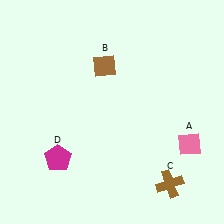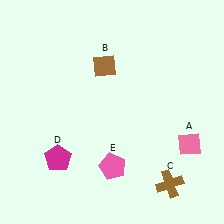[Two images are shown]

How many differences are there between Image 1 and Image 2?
There is 1 difference between the two images.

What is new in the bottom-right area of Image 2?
A pink pentagon (E) was added in the bottom-right area of Image 2.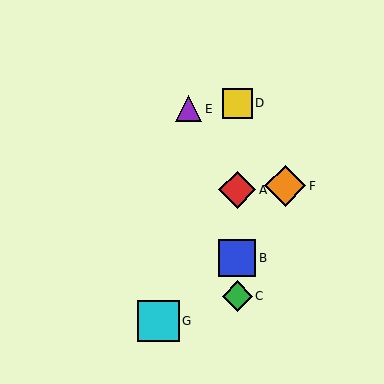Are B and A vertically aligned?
Yes, both are at x≈237.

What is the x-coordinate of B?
Object B is at x≈237.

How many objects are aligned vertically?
4 objects (A, B, C, D) are aligned vertically.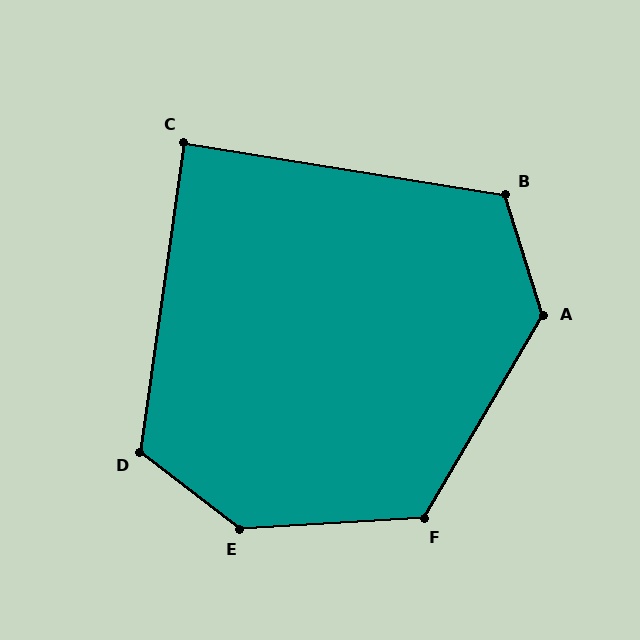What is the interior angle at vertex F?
Approximately 124 degrees (obtuse).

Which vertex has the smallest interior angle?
C, at approximately 89 degrees.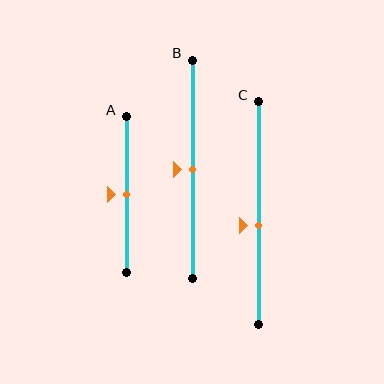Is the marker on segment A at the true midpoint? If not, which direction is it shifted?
Yes, the marker on segment A is at the true midpoint.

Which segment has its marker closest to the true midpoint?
Segment A has its marker closest to the true midpoint.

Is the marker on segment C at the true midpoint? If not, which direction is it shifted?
No, the marker on segment C is shifted downward by about 6% of the segment length.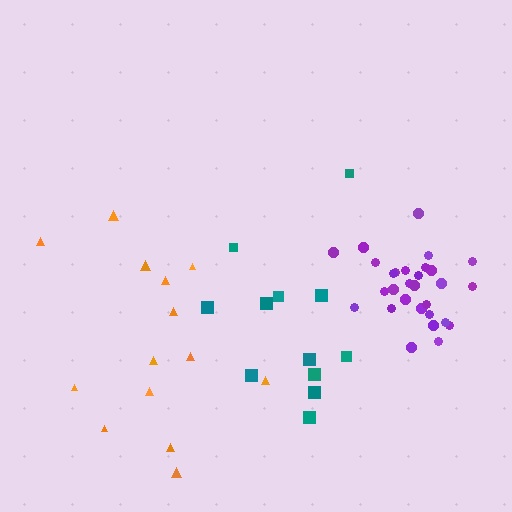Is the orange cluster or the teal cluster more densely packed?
Teal.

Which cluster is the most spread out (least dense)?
Orange.